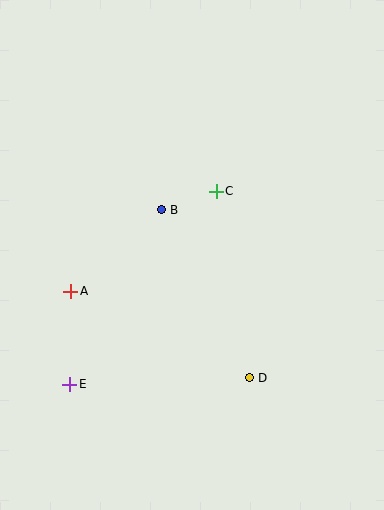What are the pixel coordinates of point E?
Point E is at (70, 384).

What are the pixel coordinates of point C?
Point C is at (216, 191).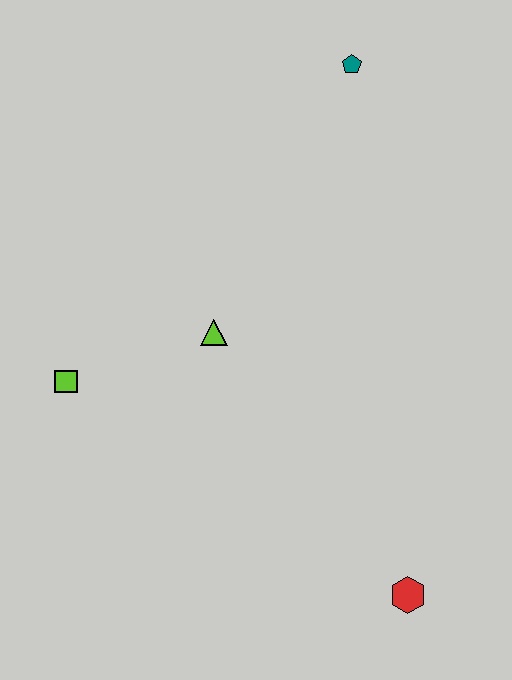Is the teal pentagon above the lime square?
Yes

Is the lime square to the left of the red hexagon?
Yes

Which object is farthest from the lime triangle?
The red hexagon is farthest from the lime triangle.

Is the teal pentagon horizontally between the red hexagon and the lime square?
Yes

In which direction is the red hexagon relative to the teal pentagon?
The red hexagon is below the teal pentagon.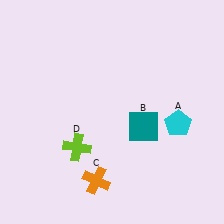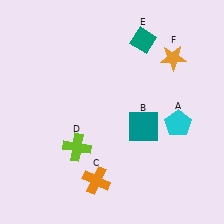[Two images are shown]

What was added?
A teal diamond (E), an orange star (F) were added in Image 2.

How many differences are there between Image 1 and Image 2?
There are 2 differences between the two images.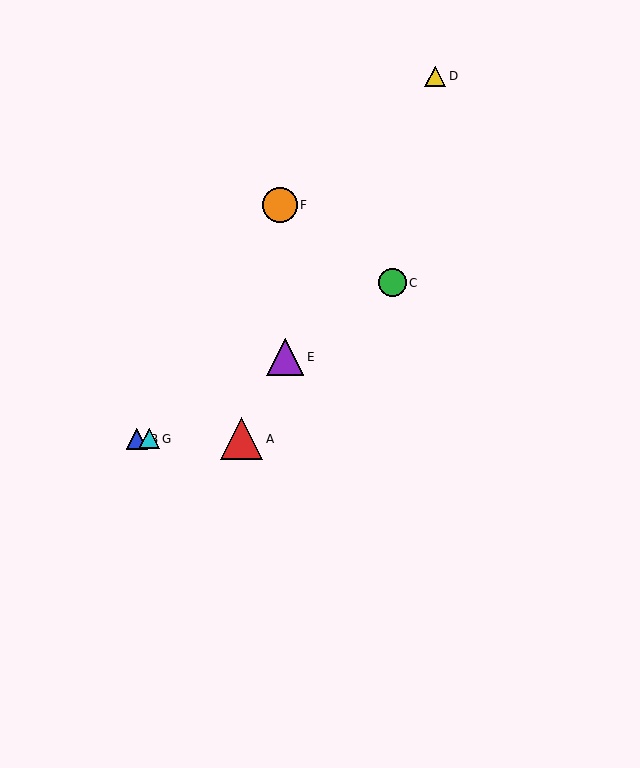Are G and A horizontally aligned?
Yes, both are at y≈439.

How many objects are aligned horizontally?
3 objects (A, B, G) are aligned horizontally.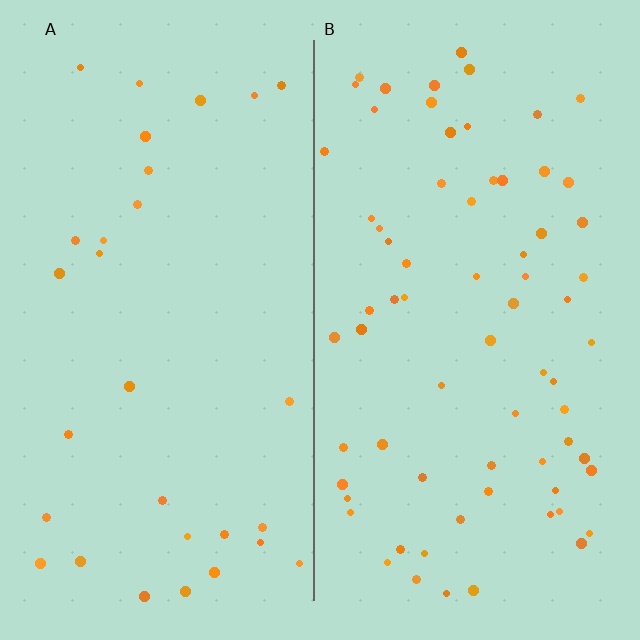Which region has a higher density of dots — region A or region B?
B (the right).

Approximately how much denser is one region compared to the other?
Approximately 2.4× — region B over region A.